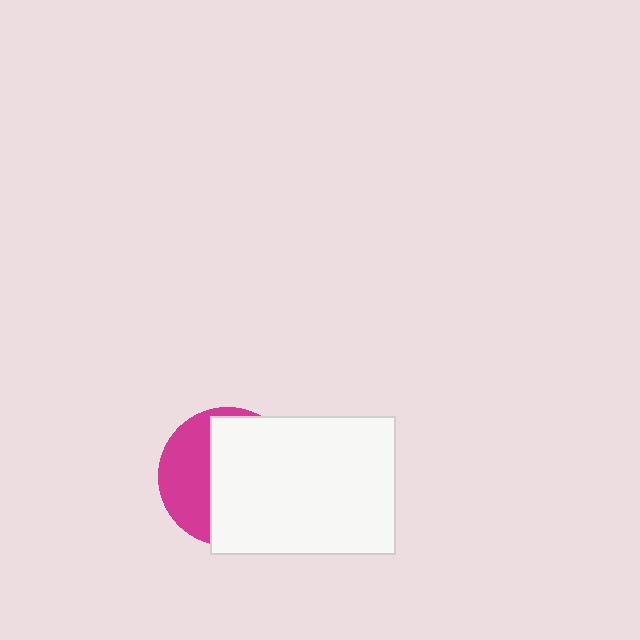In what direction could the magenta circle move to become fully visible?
The magenta circle could move left. That would shift it out from behind the white rectangle entirely.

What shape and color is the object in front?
The object in front is a white rectangle.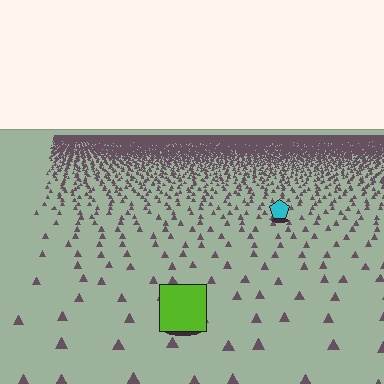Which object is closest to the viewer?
The lime square is closest. The texture marks near it are larger and more spread out.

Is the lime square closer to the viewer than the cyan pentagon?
Yes. The lime square is closer — you can tell from the texture gradient: the ground texture is coarser near it.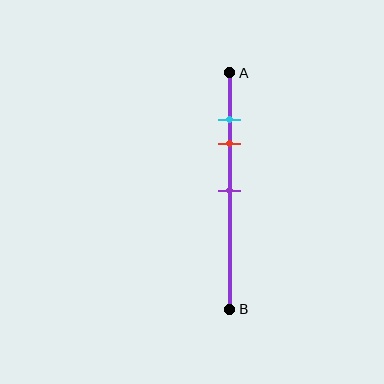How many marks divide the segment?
There are 3 marks dividing the segment.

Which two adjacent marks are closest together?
The cyan and red marks are the closest adjacent pair.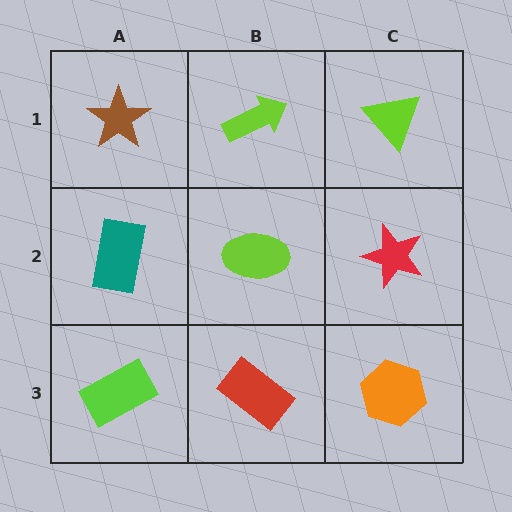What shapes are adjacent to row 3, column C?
A red star (row 2, column C), a red rectangle (row 3, column B).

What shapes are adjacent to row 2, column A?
A brown star (row 1, column A), a lime rectangle (row 3, column A), a lime ellipse (row 2, column B).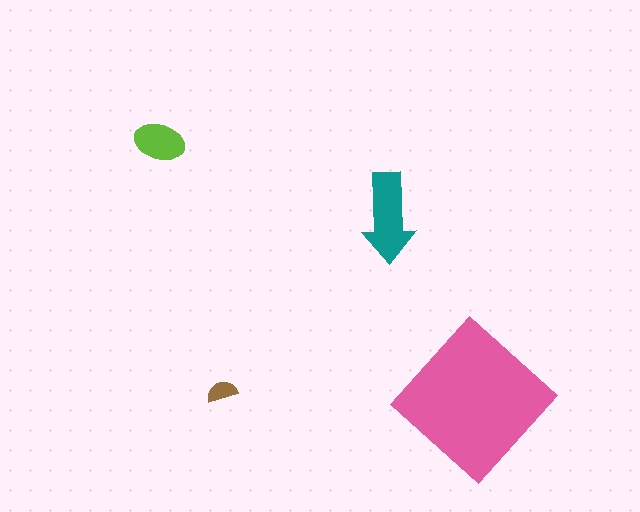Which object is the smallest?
The brown semicircle.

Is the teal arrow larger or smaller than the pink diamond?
Smaller.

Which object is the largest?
The pink diamond.